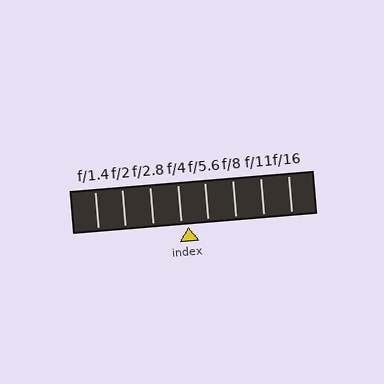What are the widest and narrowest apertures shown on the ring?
The widest aperture shown is f/1.4 and the narrowest is f/16.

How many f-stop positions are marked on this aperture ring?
There are 8 f-stop positions marked.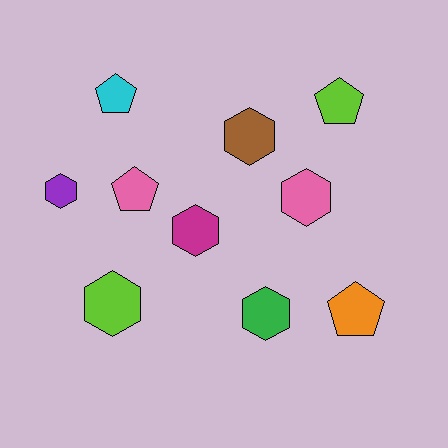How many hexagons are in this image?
There are 6 hexagons.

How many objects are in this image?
There are 10 objects.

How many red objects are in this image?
There are no red objects.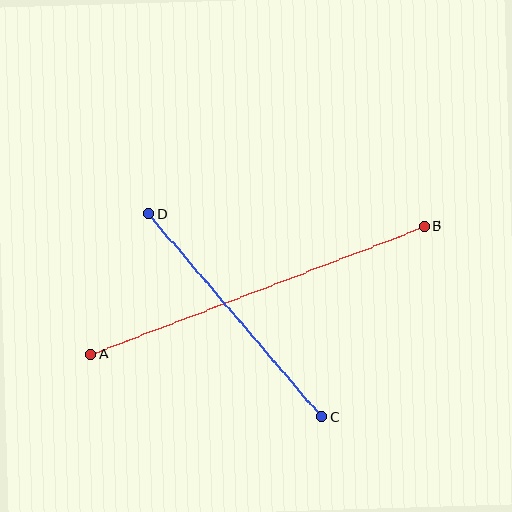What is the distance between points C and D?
The distance is approximately 267 pixels.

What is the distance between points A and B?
The distance is approximately 358 pixels.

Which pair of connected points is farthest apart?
Points A and B are farthest apart.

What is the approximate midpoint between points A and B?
The midpoint is at approximately (257, 290) pixels.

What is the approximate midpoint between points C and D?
The midpoint is at approximately (235, 315) pixels.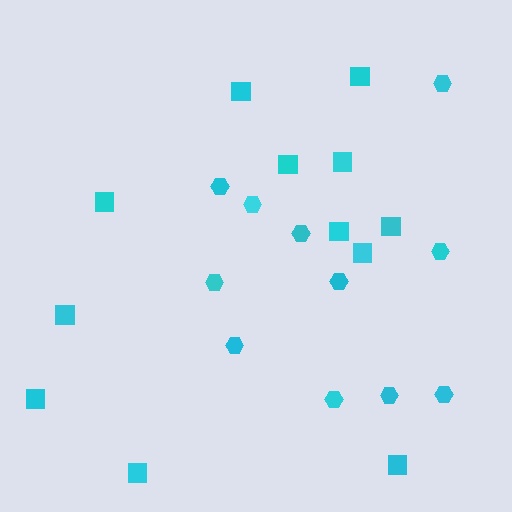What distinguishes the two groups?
There are 2 groups: one group of hexagons (11) and one group of squares (12).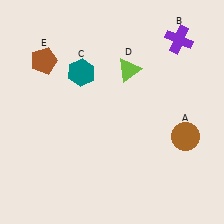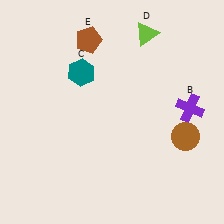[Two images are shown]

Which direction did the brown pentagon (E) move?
The brown pentagon (E) moved right.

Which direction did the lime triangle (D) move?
The lime triangle (D) moved up.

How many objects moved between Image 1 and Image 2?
3 objects moved between the two images.